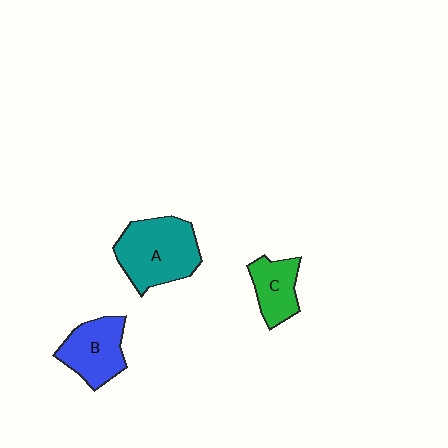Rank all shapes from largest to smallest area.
From largest to smallest: A (teal), B (blue), C (green).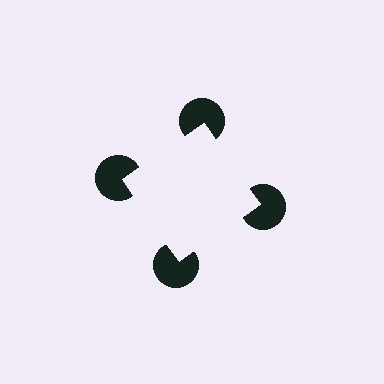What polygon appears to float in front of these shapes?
An illusory square — its edges are inferred from the aligned wedge cuts in the pac-man discs, not physically drawn.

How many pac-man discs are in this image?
There are 4 — one at each vertex of the illusory square.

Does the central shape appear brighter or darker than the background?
It typically appears slightly brighter than the background, even though no actual brightness change is drawn.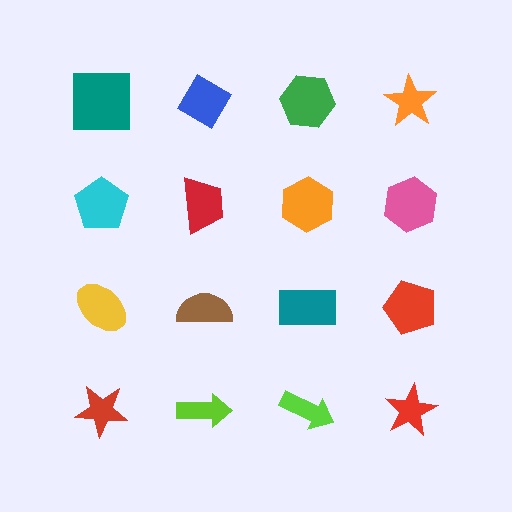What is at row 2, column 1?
A cyan pentagon.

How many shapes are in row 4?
4 shapes.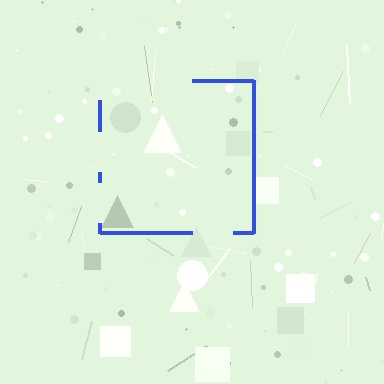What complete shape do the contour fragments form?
The contour fragments form a square.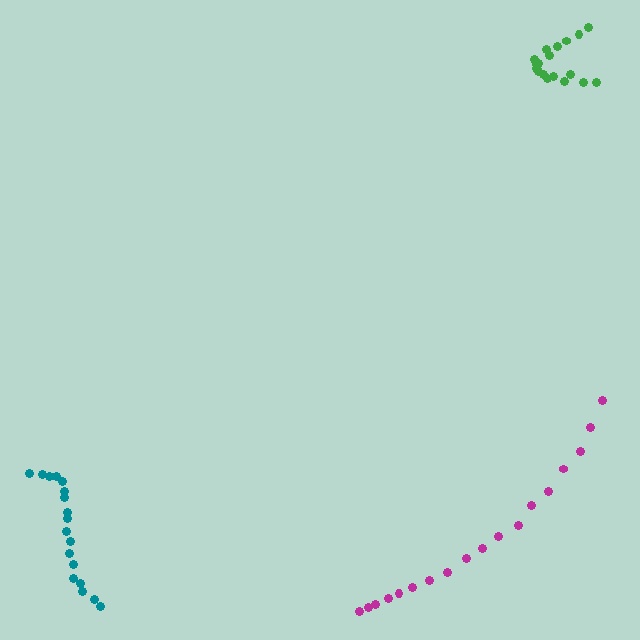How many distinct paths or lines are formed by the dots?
There are 3 distinct paths.